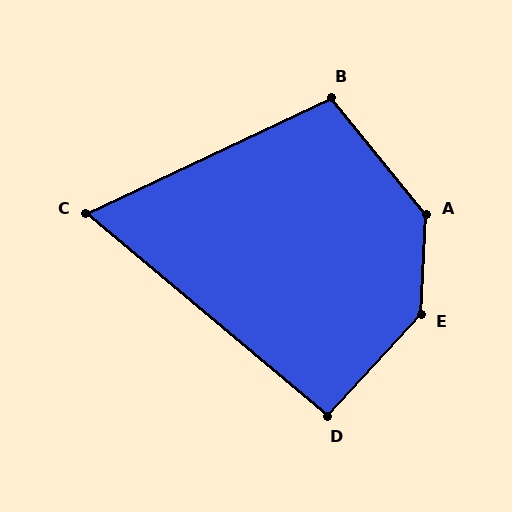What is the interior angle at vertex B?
Approximately 104 degrees (obtuse).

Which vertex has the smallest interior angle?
C, at approximately 65 degrees.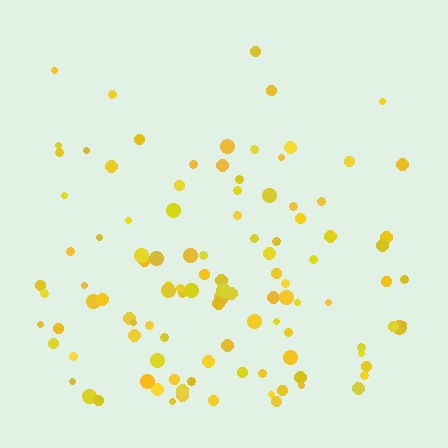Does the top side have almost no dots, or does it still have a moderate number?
Still a moderate number, just noticeably fewer than the bottom.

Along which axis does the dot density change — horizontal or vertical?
Vertical.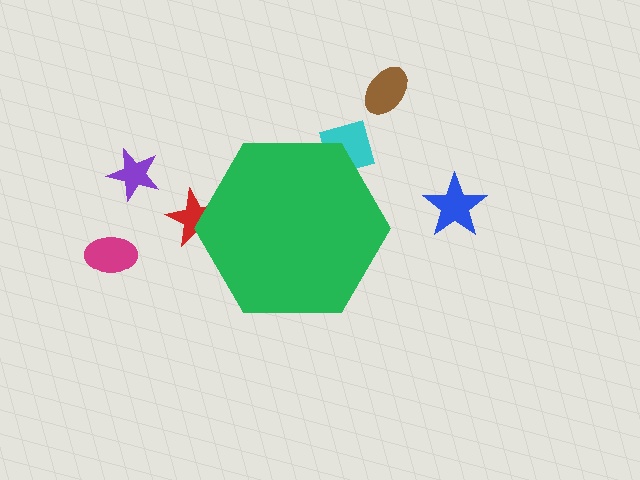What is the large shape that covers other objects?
A green hexagon.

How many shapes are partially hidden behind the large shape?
2 shapes are partially hidden.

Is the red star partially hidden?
Yes, the red star is partially hidden behind the green hexagon.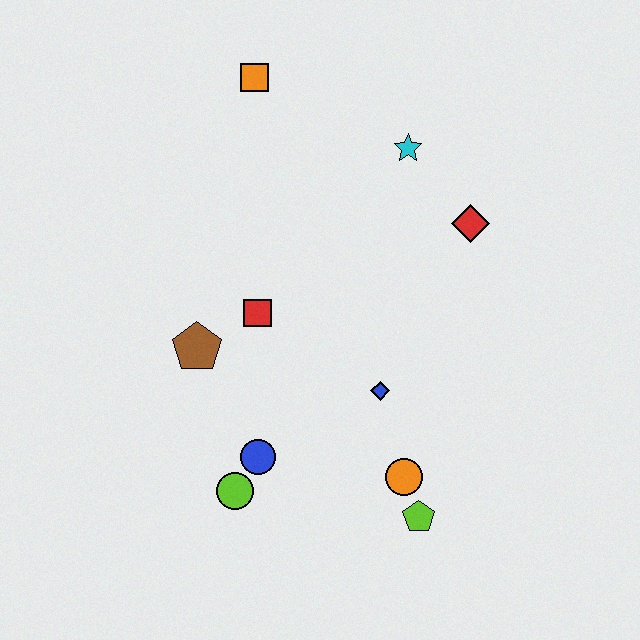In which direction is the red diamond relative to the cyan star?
The red diamond is below the cyan star.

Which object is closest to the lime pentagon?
The orange circle is closest to the lime pentagon.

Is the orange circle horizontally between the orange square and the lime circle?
No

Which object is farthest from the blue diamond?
The orange square is farthest from the blue diamond.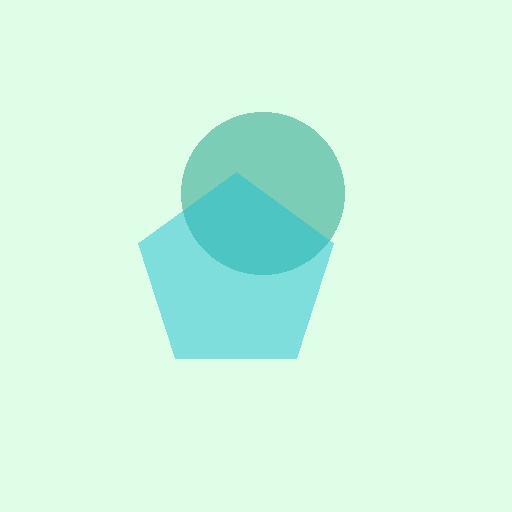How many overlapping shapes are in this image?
There are 2 overlapping shapes in the image.